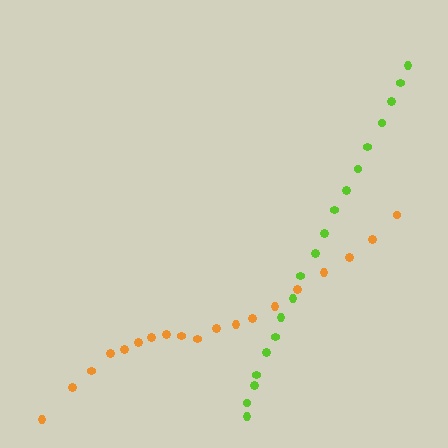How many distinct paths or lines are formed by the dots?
There are 2 distinct paths.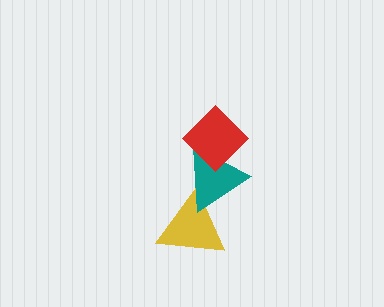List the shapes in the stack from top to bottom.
From top to bottom: the red diamond, the teal triangle, the yellow triangle.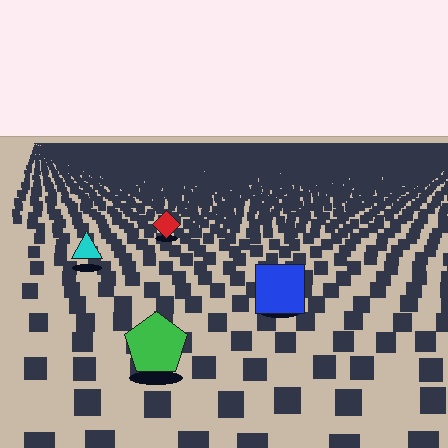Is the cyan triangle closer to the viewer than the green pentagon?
No. The green pentagon is closer — you can tell from the texture gradient: the ground texture is coarser near it.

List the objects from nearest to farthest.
From nearest to farthest: the green pentagon, the blue square, the cyan triangle, the red diamond.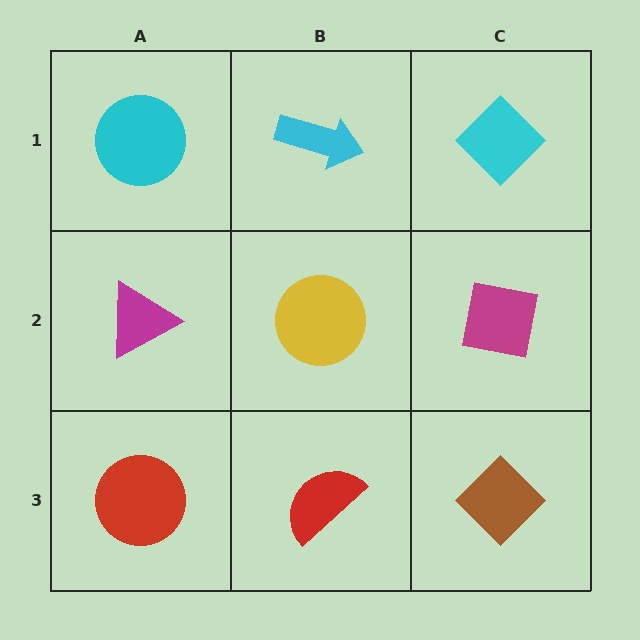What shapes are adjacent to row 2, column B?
A cyan arrow (row 1, column B), a red semicircle (row 3, column B), a magenta triangle (row 2, column A), a magenta square (row 2, column C).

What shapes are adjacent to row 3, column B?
A yellow circle (row 2, column B), a red circle (row 3, column A), a brown diamond (row 3, column C).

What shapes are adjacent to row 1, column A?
A magenta triangle (row 2, column A), a cyan arrow (row 1, column B).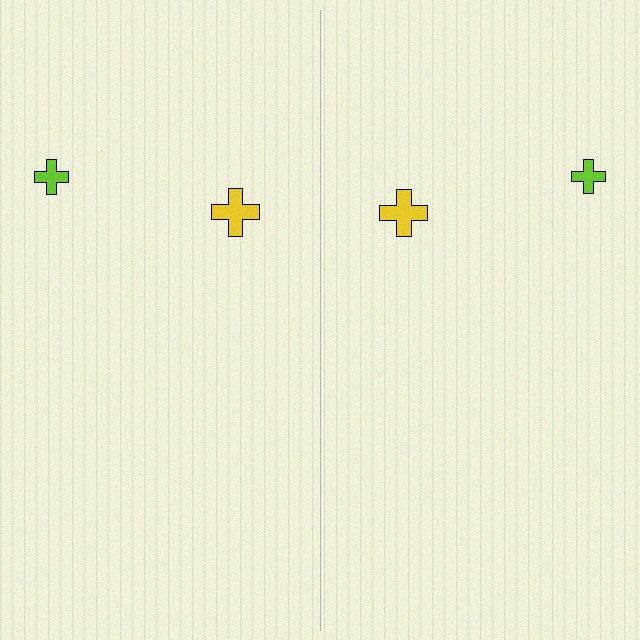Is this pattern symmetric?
Yes, this pattern has bilateral (reflection) symmetry.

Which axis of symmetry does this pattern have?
The pattern has a vertical axis of symmetry running through the center of the image.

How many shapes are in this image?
There are 4 shapes in this image.